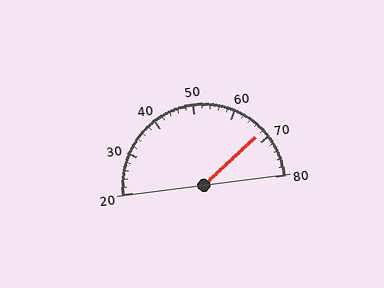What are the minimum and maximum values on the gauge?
The gauge ranges from 20 to 80.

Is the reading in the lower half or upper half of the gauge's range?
The reading is in the upper half of the range (20 to 80).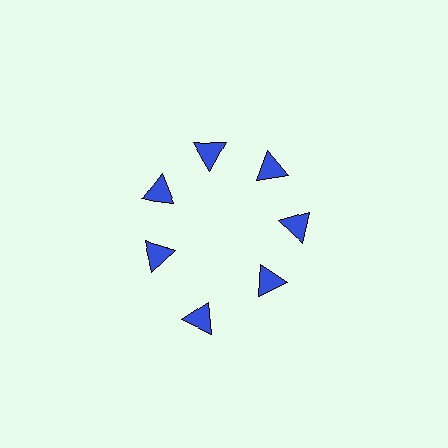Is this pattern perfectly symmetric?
No. The 7 blue triangles are arranged in a ring, but one element near the 6 o'clock position is pushed outward from the center, breaking the 7-fold rotational symmetry.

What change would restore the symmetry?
The symmetry would be restored by moving it inward, back onto the ring so that all 7 triangles sit at equal angles and equal distance from the center.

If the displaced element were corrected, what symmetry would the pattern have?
It would have 7-fold rotational symmetry — the pattern would map onto itself every 51 degrees.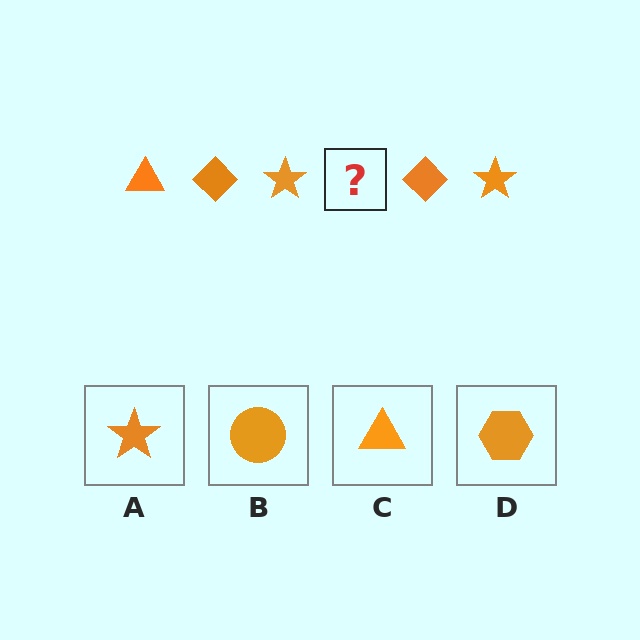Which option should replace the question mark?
Option C.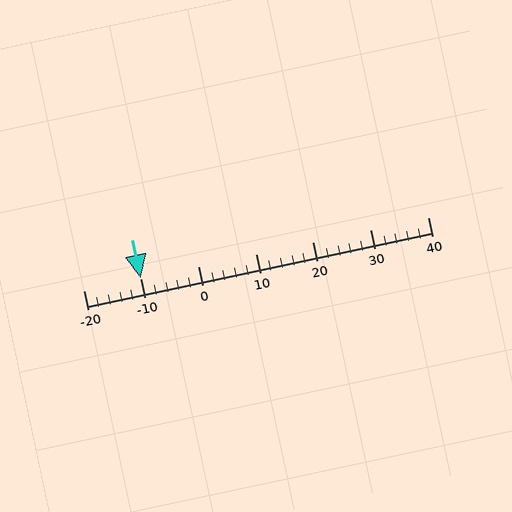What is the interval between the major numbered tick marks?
The major tick marks are spaced 10 units apart.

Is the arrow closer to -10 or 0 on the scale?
The arrow is closer to -10.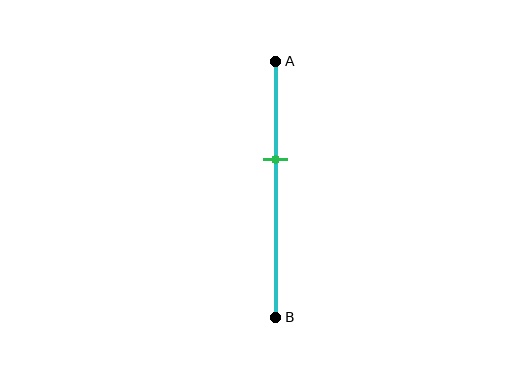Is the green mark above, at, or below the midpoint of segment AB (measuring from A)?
The green mark is above the midpoint of segment AB.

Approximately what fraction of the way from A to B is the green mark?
The green mark is approximately 40% of the way from A to B.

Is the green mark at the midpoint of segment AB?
No, the mark is at about 40% from A, not at the 50% midpoint.